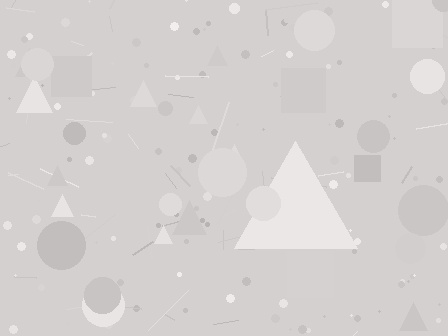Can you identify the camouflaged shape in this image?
The camouflaged shape is a triangle.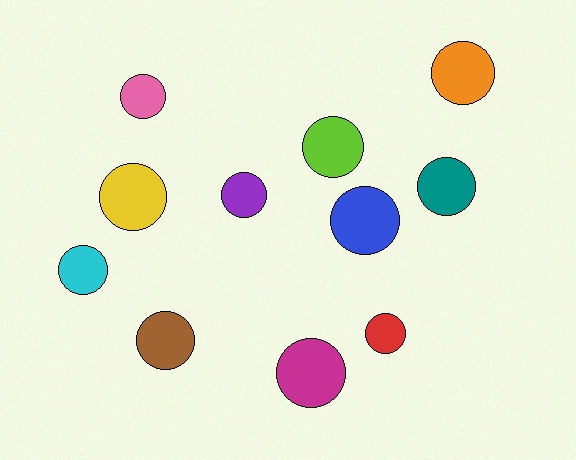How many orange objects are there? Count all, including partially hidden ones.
There is 1 orange object.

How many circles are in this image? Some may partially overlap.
There are 11 circles.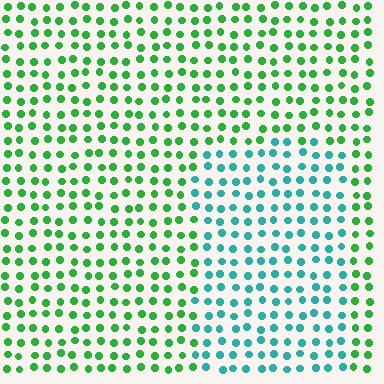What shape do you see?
I see a rectangle.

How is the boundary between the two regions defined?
The boundary is defined purely by a slight shift in hue (about 49 degrees). Spacing, size, and orientation are identical on both sides.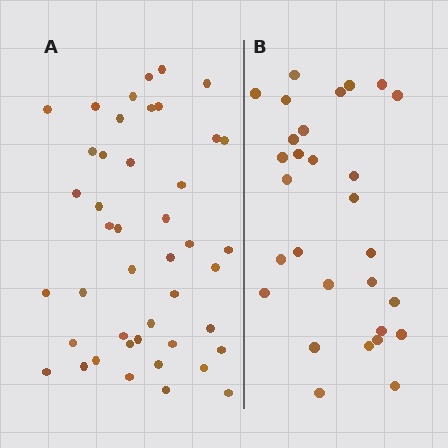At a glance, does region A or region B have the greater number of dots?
Region A (the left region) has more dots.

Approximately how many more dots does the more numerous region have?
Region A has approximately 15 more dots than region B.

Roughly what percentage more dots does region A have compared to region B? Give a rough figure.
About 50% more.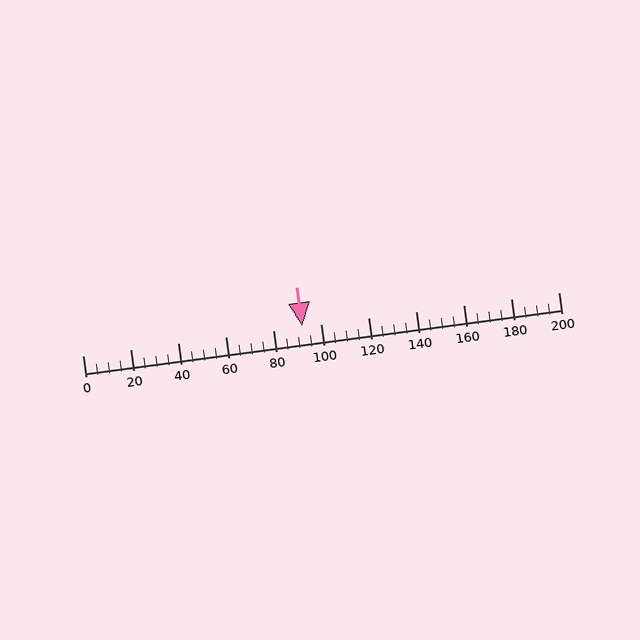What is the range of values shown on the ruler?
The ruler shows values from 0 to 200.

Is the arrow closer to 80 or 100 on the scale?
The arrow is closer to 100.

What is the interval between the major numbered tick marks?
The major tick marks are spaced 20 units apart.